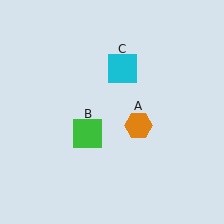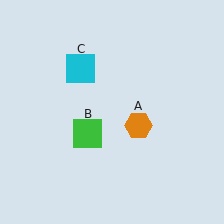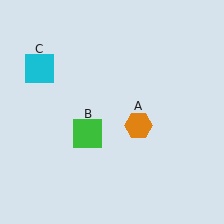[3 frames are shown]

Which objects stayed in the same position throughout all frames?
Orange hexagon (object A) and green square (object B) remained stationary.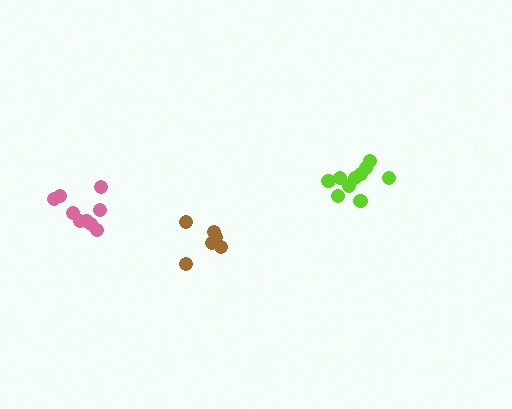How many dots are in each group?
Group 1: 10 dots, Group 2: 6 dots, Group 3: 9 dots (25 total).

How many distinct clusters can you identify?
There are 3 distinct clusters.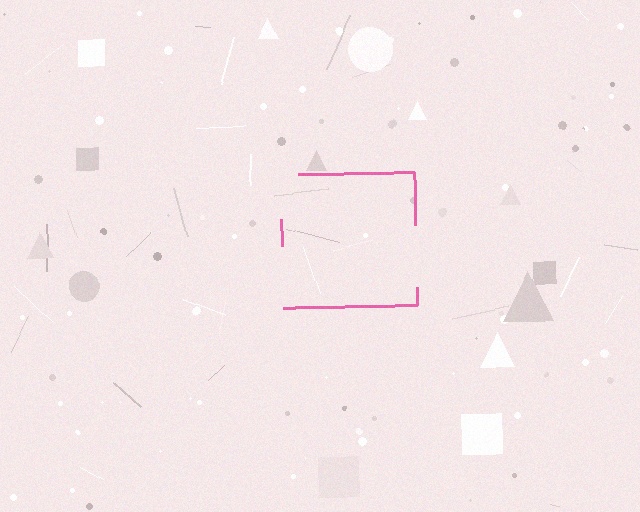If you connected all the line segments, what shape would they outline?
They would outline a square.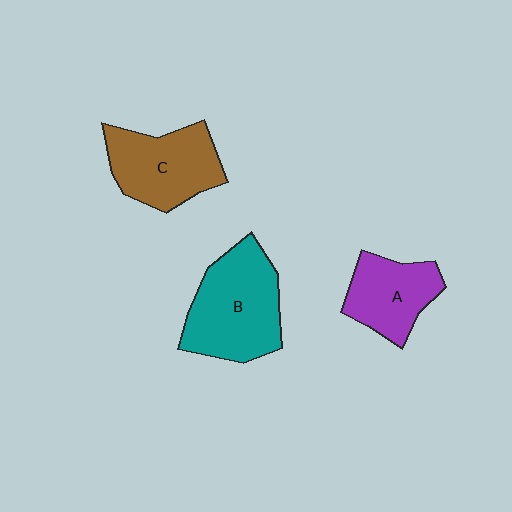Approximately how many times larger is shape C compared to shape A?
Approximately 1.2 times.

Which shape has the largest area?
Shape B (teal).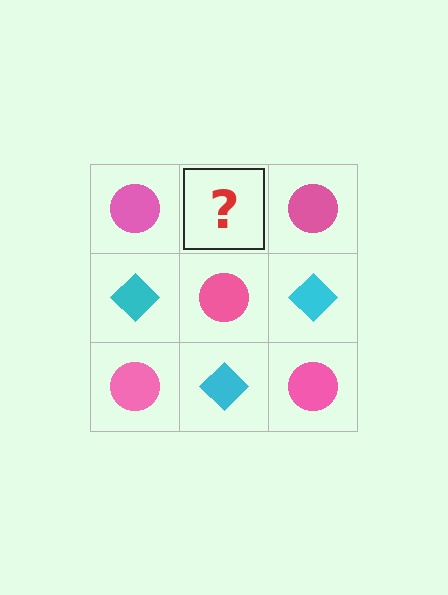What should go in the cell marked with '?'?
The missing cell should contain a cyan diamond.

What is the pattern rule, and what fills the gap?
The rule is that it alternates pink circle and cyan diamond in a checkerboard pattern. The gap should be filled with a cyan diamond.